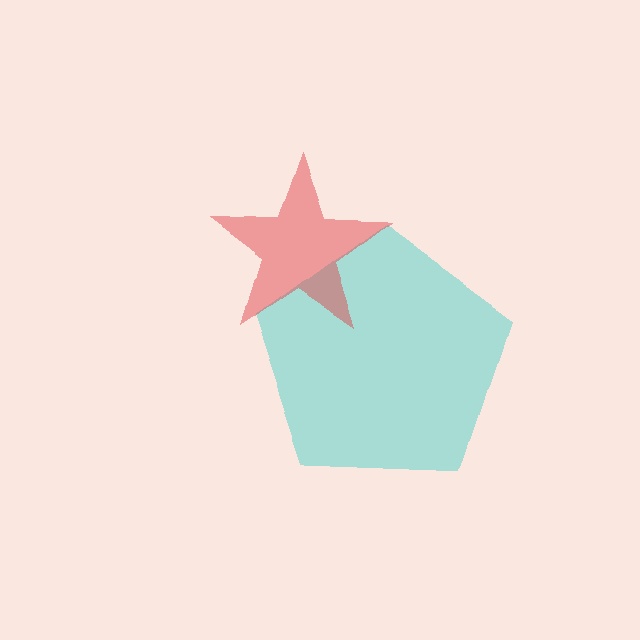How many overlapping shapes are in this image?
There are 2 overlapping shapes in the image.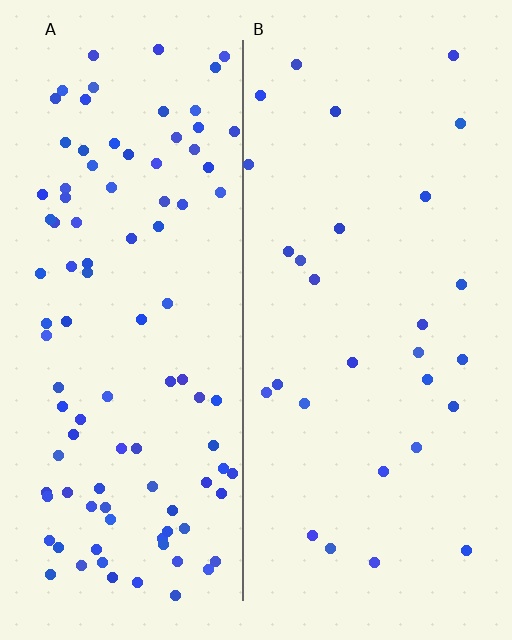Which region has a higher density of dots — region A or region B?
A (the left).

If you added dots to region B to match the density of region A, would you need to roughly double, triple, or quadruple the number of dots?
Approximately quadruple.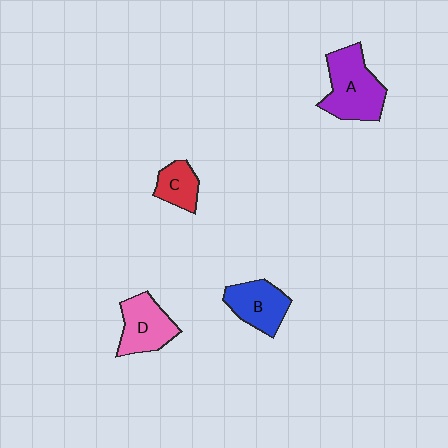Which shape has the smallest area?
Shape C (red).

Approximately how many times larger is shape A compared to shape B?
Approximately 1.4 times.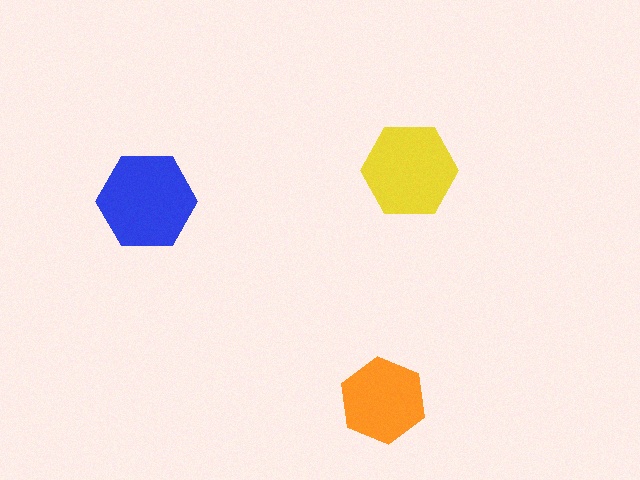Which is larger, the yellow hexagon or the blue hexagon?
The blue one.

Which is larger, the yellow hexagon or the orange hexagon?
The yellow one.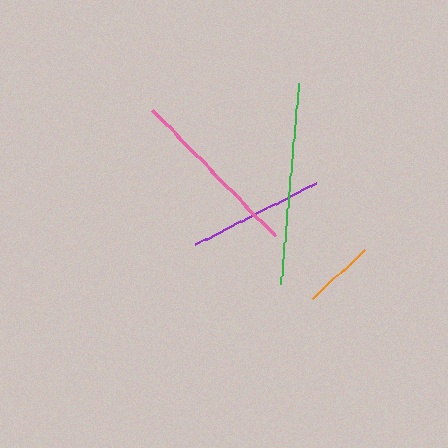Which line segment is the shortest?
The orange line is the shortest at approximately 71 pixels.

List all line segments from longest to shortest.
From longest to shortest: green, pink, purple, orange.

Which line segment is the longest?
The green line is the longest at approximately 201 pixels.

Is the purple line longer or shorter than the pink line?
The pink line is longer than the purple line.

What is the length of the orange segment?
The orange segment is approximately 71 pixels long.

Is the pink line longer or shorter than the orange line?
The pink line is longer than the orange line.